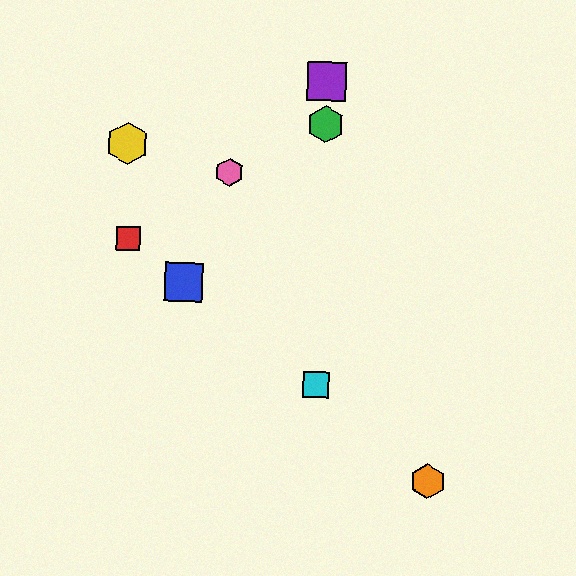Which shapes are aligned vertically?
The green hexagon, the purple square, the cyan square are aligned vertically.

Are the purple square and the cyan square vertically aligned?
Yes, both are at x≈327.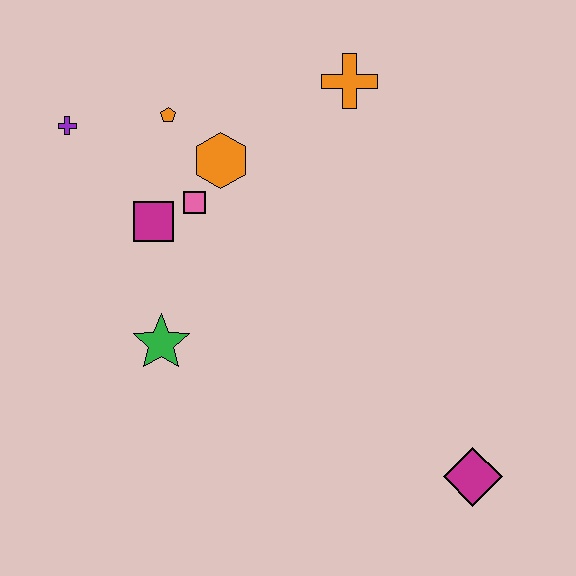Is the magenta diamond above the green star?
No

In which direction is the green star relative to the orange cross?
The green star is below the orange cross.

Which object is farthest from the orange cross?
The magenta diamond is farthest from the orange cross.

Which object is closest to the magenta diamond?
The green star is closest to the magenta diamond.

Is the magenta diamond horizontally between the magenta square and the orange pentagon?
No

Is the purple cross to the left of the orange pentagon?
Yes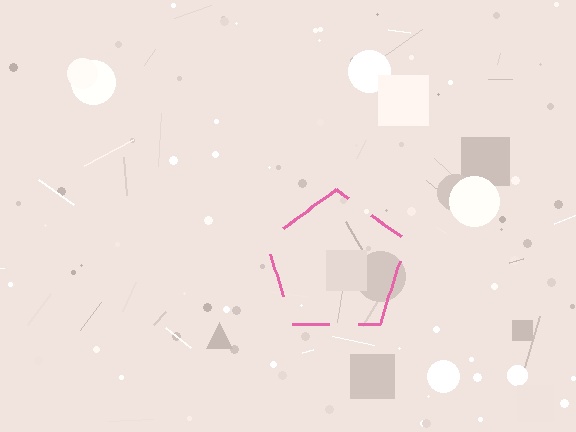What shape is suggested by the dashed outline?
The dashed outline suggests a pentagon.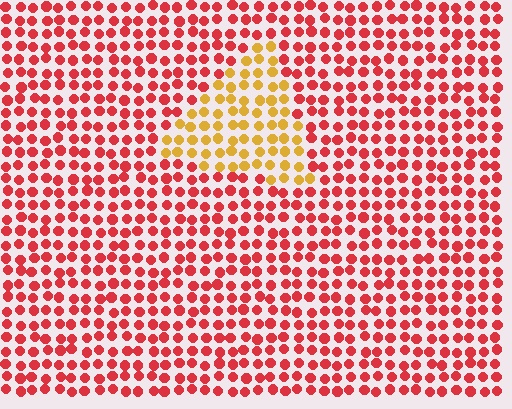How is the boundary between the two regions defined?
The boundary is defined purely by a slight shift in hue (about 48 degrees). Spacing, size, and orientation are identical on both sides.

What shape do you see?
I see a triangle.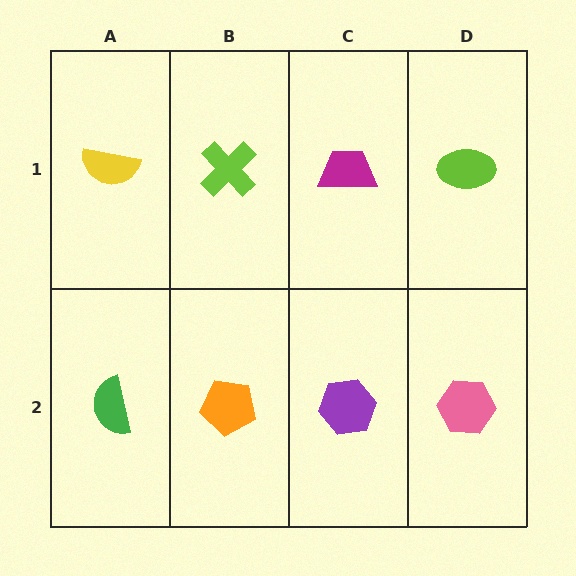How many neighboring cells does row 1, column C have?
3.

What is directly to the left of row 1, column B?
A yellow semicircle.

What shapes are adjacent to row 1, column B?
An orange pentagon (row 2, column B), a yellow semicircle (row 1, column A), a magenta trapezoid (row 1, column C).